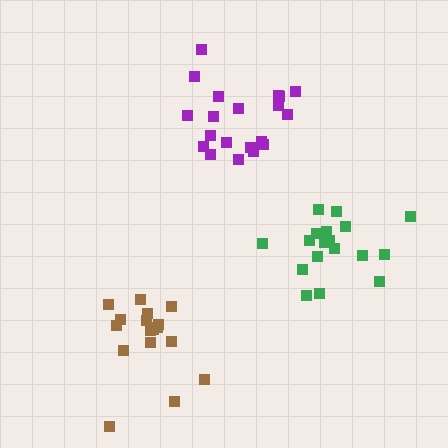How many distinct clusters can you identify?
There are 3 distinct clusters.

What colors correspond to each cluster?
The clusters are colored: brown, purple, green.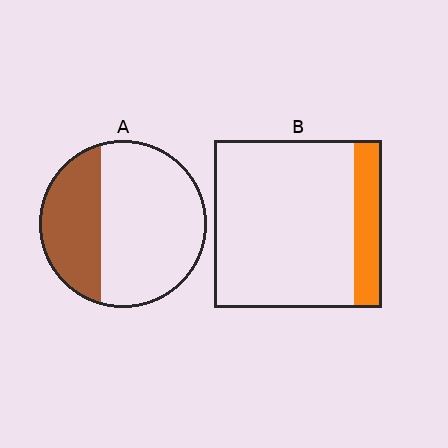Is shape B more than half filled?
No.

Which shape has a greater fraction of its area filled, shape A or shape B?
Shape A.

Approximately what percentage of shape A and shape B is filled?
A is approximately 35% and B is approximately 15%.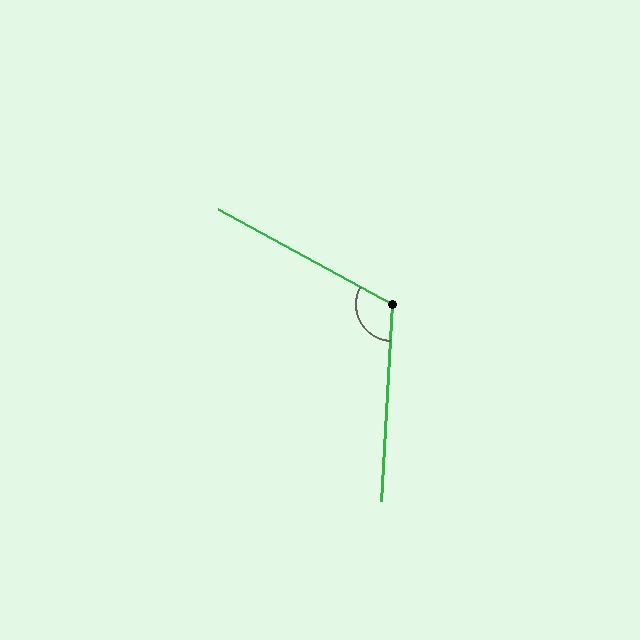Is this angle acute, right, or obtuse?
It is obtuse.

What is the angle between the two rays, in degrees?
Approximately 115 degrees.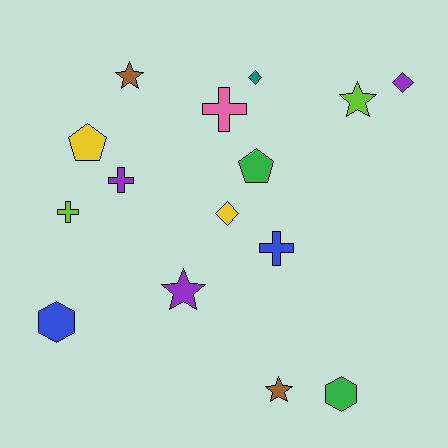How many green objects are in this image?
There are 2 green objects.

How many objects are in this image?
There are 15 objects.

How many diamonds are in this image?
There are 3 diamonds.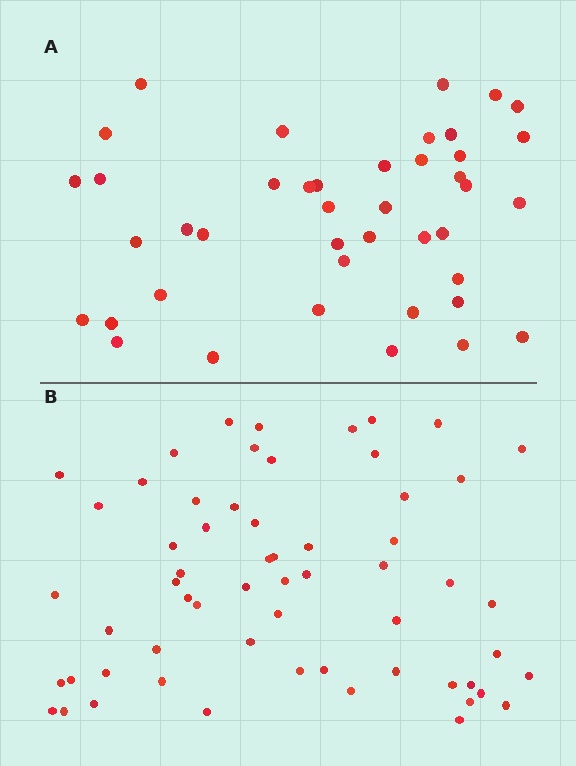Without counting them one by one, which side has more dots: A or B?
Region B (the bottom region) has more dots.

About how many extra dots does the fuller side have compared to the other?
Region B has approximately 20 more dots than region A.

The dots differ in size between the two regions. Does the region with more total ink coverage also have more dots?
No. Region A has more total ink coverage because its dots are larger, but region B actually contains more individual dots. Total area can be misleading — the number of items is what matters here.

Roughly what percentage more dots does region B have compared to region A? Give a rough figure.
About 45% more.